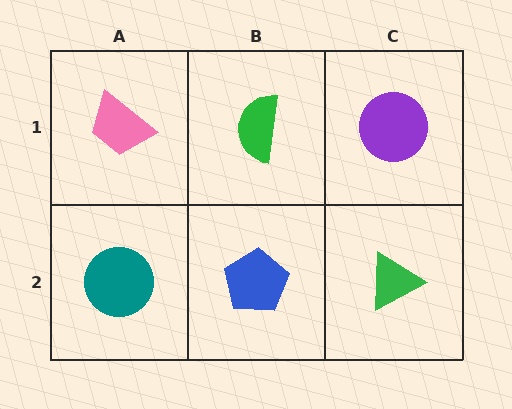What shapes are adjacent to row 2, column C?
A purple circle (row 1, column C), a blue pentagon (row 2, column B).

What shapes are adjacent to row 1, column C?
A green triangle (row 2, column C), a green semicircle (row 1, column B).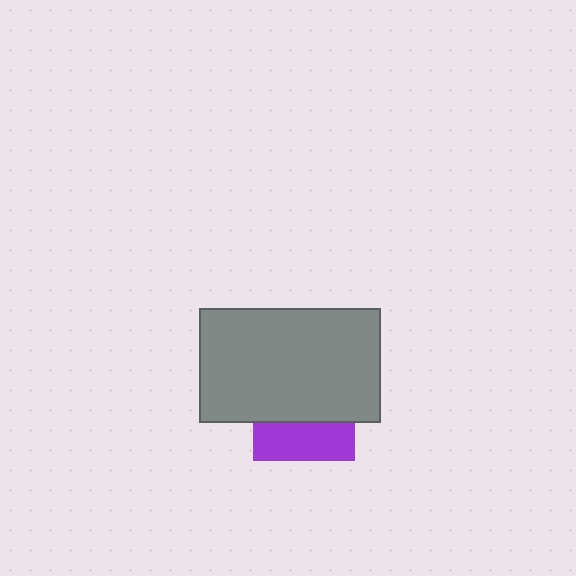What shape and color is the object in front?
The object in front is a gray rectangle.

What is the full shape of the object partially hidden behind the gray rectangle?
The partially hidden object is a purple square.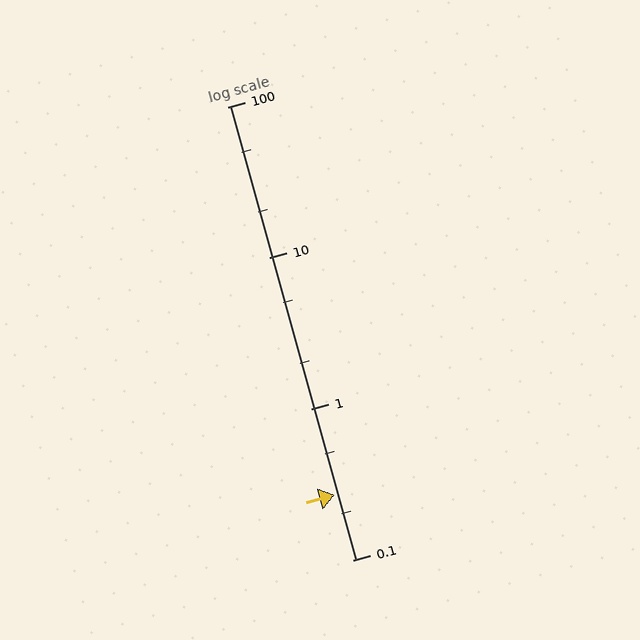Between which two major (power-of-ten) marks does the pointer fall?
The pointer is between 0.1 and 1.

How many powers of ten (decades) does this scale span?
The scale spans 3 decades, from 0.1 to 100.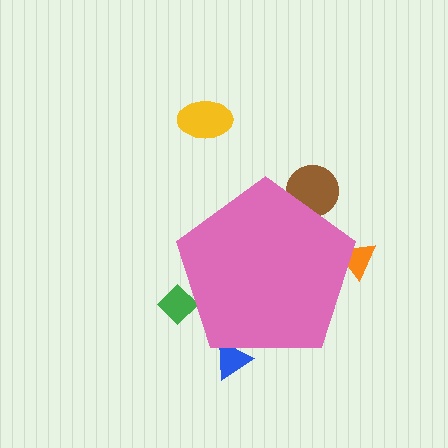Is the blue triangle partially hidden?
Yes, the blue triangle is partially hidden behind the pink pentagon.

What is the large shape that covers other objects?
A pink pentagon.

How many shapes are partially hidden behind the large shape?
4 shapes are partially hidden.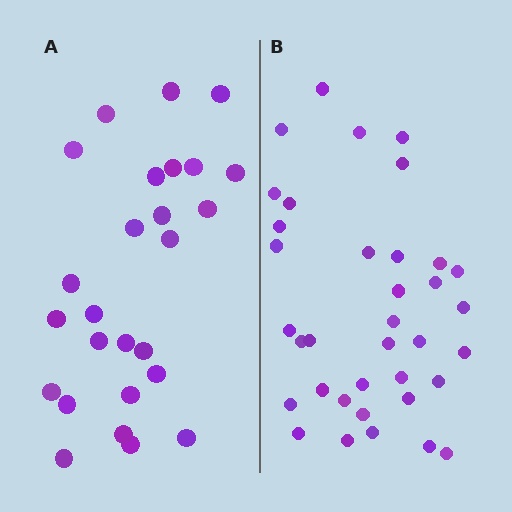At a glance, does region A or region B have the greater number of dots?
Region B (the right region) has more dots.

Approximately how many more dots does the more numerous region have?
Region B has roughly 10 or so more dots than region A.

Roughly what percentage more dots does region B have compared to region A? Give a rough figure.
About 40% more.